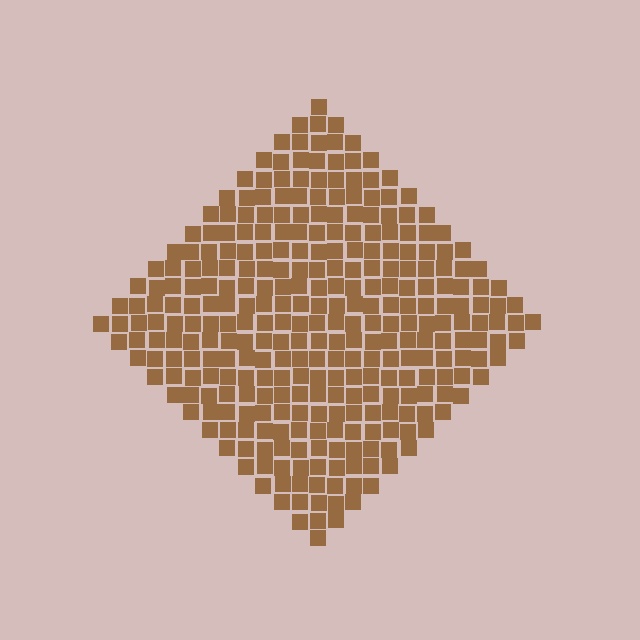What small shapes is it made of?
It is made of small squares.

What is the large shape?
The large shape is a diamond.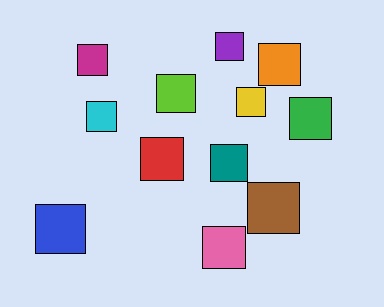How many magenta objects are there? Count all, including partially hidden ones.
There is 1 magenta object.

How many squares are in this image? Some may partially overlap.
There are 12 squares.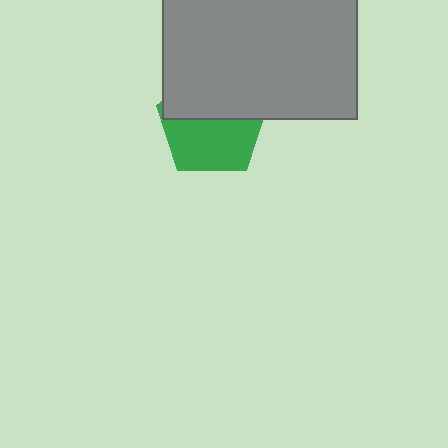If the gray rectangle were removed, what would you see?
You would see the complete green pentagon.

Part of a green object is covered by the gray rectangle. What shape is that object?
It is a pentagon.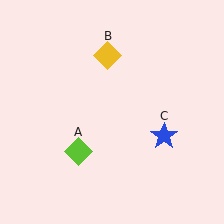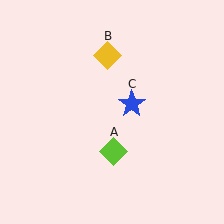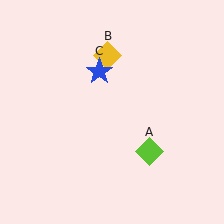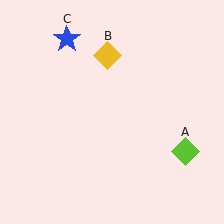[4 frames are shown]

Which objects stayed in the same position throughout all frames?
Yellow diamond (object B) remained stationary.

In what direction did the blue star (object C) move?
The blue star (object C) moved up and to the left.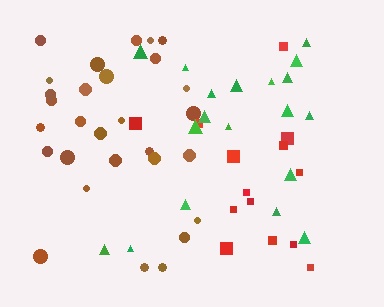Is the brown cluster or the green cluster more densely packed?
Brown.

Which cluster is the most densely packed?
Brown.